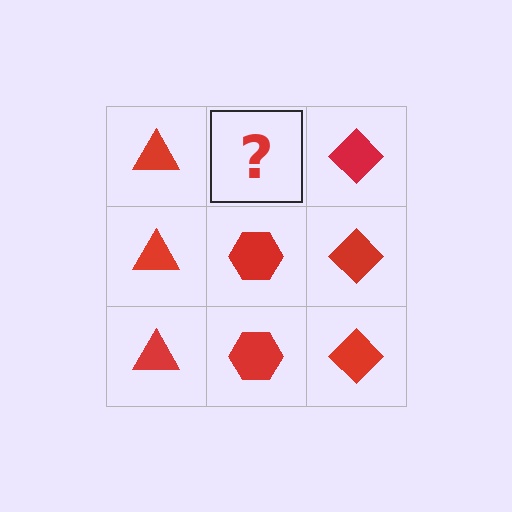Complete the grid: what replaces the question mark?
The question mark should be replaced with a red hexagon.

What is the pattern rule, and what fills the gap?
The rule is that each column has a consistent shape. The gap should be filled with a red hexagon.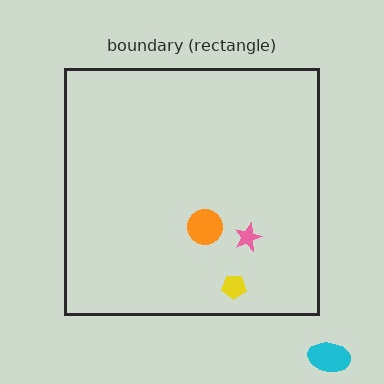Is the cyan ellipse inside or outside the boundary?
Outside.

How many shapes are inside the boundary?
3 inside, 1 outside.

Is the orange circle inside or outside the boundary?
Inside.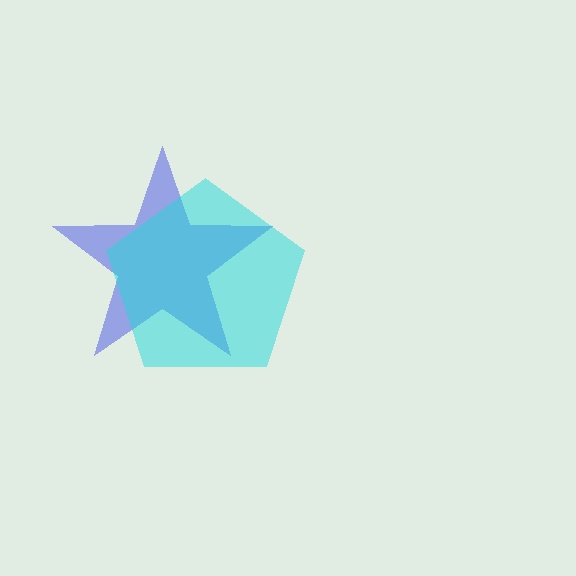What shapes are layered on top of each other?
The layered shapes are: a blue star, a cyan pentagon.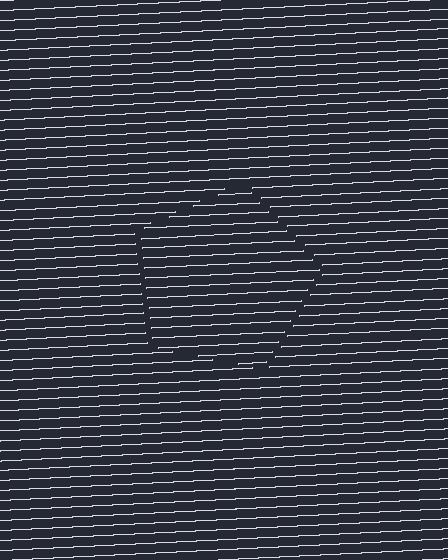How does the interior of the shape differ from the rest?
The interior of the shape contains the same grating, shifted by half a period — the contour is defined by the phase discontinuity where line-ends from the inner and outer gratings abut.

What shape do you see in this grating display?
An illusory pentagon. The interior of the shape contains the same grating, shifted by half a period — the contour is defined by the phase discontinuity where line-ends from the inner and outer gratings abut.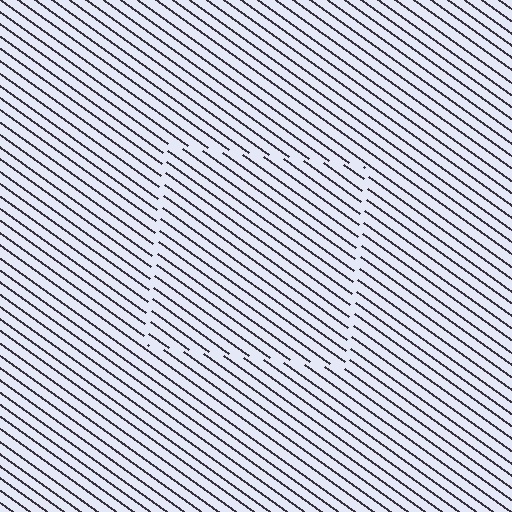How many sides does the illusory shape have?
4 sides — the line-ends trace a square.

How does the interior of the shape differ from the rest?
The interior of the shape contains the same grating, shifted by half a period — the contour is defined by the phase discontinuity where line-ends from the inner and outer gratings abut.